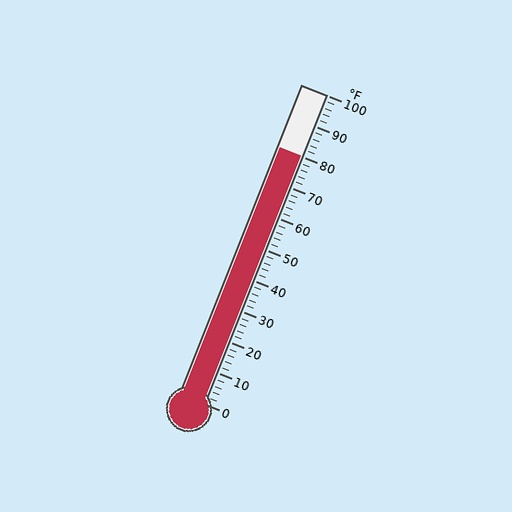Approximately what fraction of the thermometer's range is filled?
The thermometer is filled to approximately 80% of its range.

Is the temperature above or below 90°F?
The temperature is below 90°F.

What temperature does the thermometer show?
The thermometer shows approximately 80°F.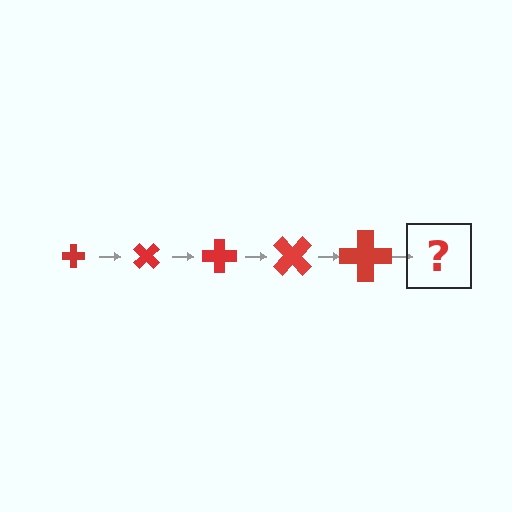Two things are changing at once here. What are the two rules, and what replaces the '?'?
The two rules are that the cross grows larger each step and it rotates 45 degrees each step. The '?' should be a cross, larger than the previous one and rotated 225 degrees from the start.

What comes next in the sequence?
The next element should be a cross, larger than the previous one and rotated 225 degrees from the start.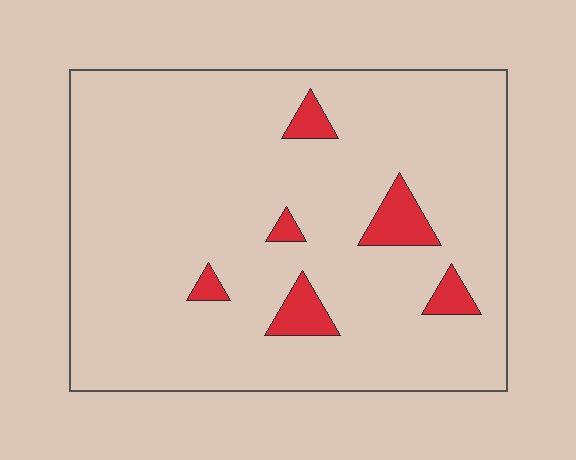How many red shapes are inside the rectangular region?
6.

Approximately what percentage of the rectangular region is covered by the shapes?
Approximately 5%.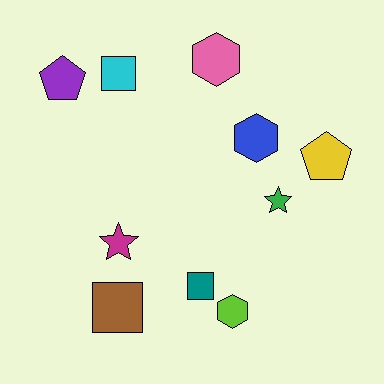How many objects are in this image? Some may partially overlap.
There are 10 objects.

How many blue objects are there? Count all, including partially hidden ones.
There is 1 blue object.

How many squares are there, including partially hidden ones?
There are 3 squares.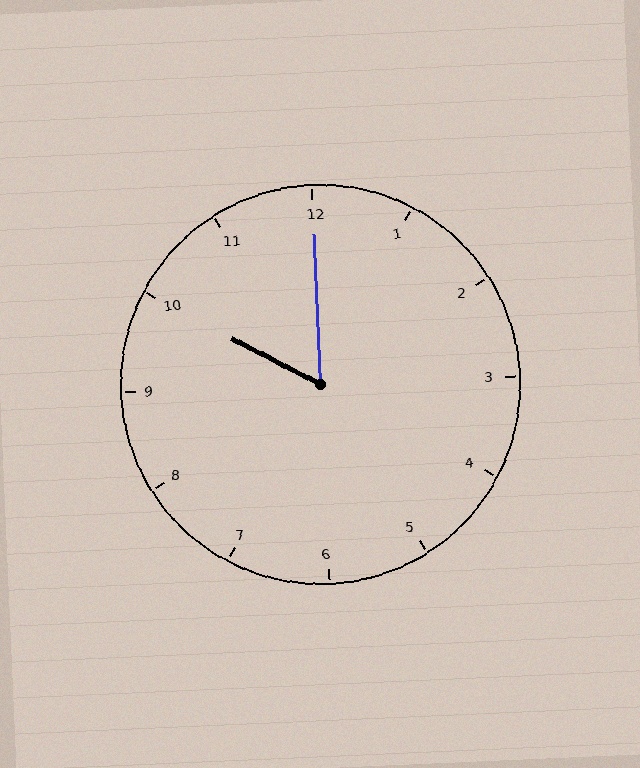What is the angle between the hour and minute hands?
Approximately 60 degrees.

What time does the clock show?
10:00.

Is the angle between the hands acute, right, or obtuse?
It is acute.